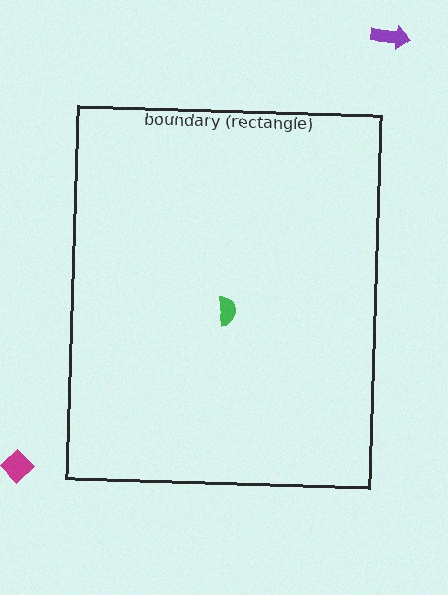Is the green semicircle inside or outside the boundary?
Inside.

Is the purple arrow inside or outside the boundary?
Outside.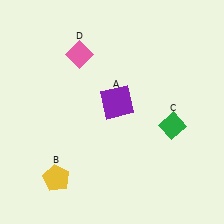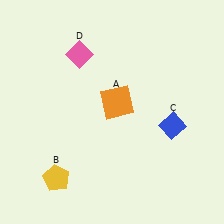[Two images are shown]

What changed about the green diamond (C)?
In Image 1, C is green. In Image 2, it changed to blue.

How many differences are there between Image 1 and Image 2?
There are 2 differences between the two images.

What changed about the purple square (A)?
In Image 1, A is purple. In Image 2, it changed to orange.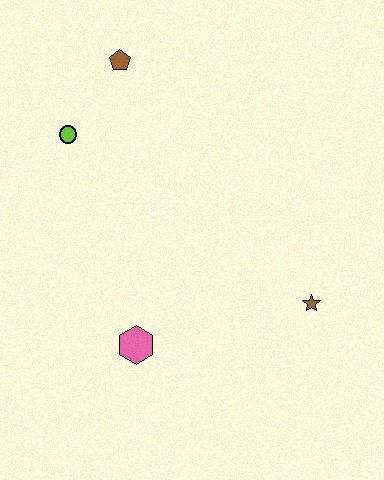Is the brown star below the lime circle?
Yes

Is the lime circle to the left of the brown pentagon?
Yes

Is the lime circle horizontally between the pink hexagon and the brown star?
No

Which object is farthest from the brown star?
The brown pentagon is farthest from the brown star.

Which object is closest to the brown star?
The pink hexagon is closest to the brown star.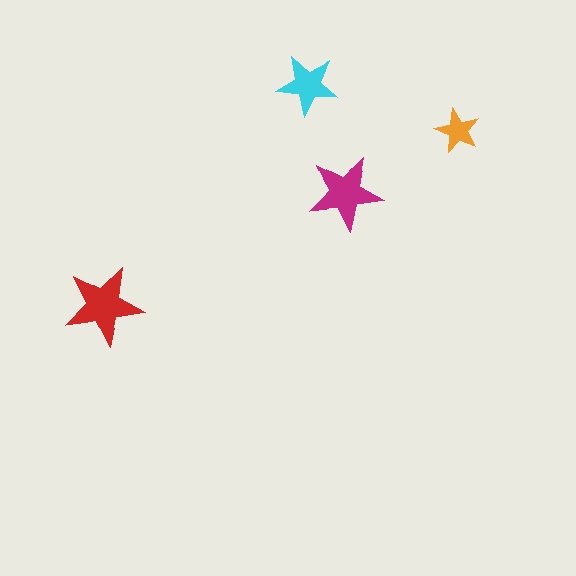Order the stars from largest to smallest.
the red one, the magenta one, the cyan one, the orange one.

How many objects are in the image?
There are 4 objects in the image.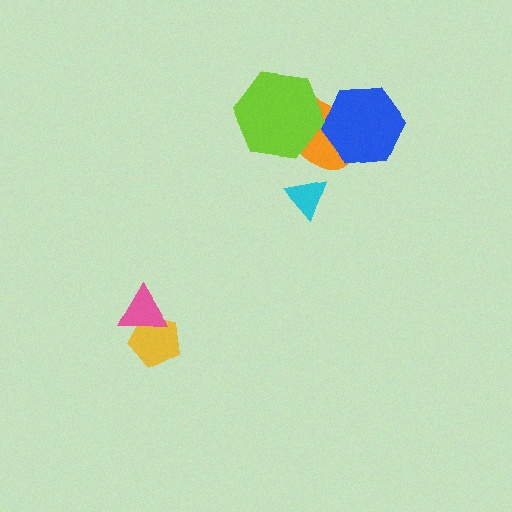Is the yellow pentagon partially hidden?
Yes, it is partially covered by another shape.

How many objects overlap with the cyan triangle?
0 objects overlap with the cyan triangle.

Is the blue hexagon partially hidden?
No, no other shape covers it.